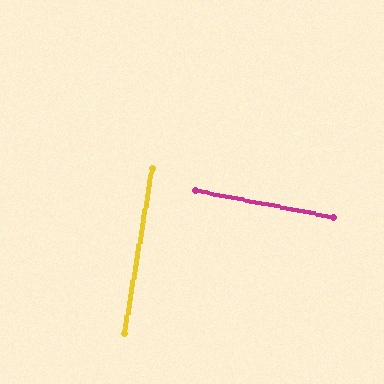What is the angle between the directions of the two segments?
Approximately 88 degrees.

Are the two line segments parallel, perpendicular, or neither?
Perpendicular — they meet at approximately 88°.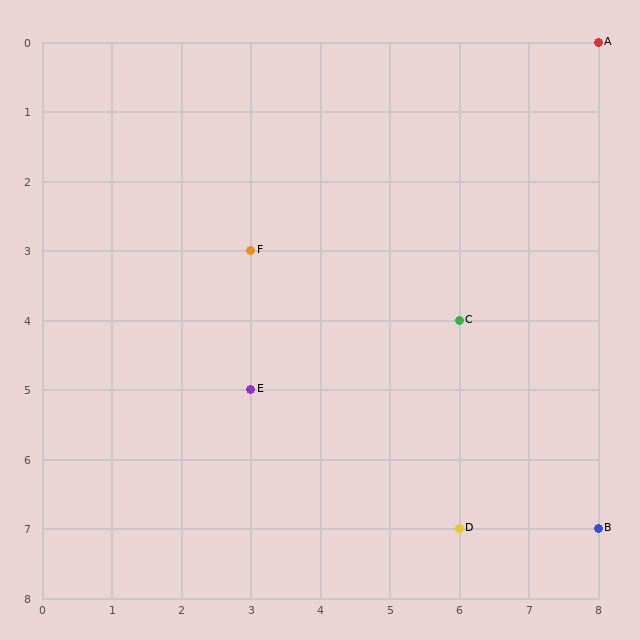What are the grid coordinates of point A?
Point A is at grid coordinates (8, 0).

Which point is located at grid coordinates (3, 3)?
Point F is at (3, 3).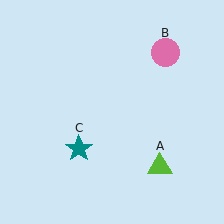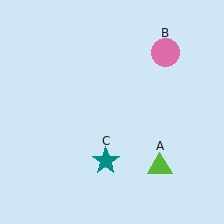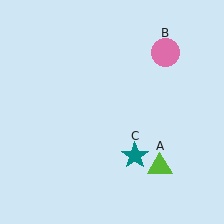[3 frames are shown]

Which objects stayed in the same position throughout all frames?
Lime triangle (object A) and pink circle (object B) remained stationary.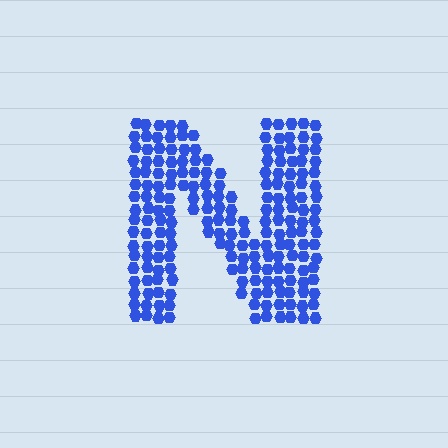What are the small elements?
The small elements are hexagons.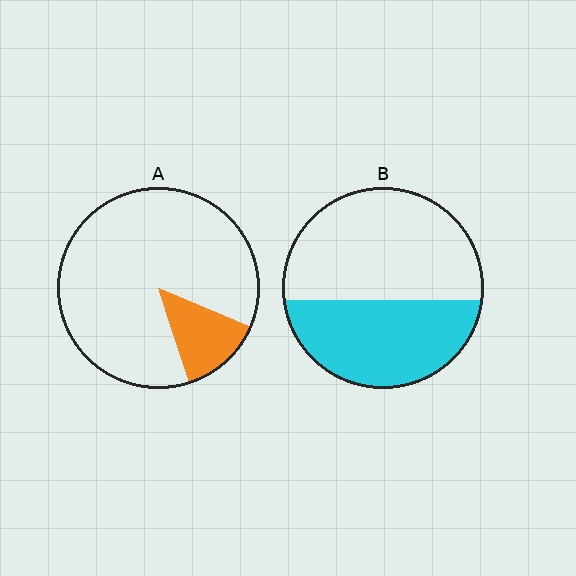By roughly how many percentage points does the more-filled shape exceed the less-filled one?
By roughly 30 percentage points (B over A).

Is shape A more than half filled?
No.